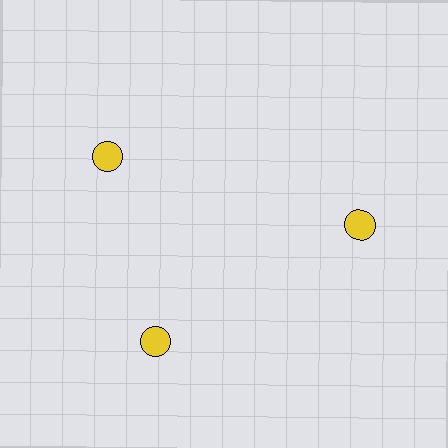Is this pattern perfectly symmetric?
No. The 3 yellow circles are arranged in a ring, but one element near the 11 o'clock position is rotated out of alignment along the ring, breaking the 3-fold rotational symmetry.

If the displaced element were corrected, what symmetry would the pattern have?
It would have 3-fold rotational symmetry — the pattern would map onto itself every 120 degrees.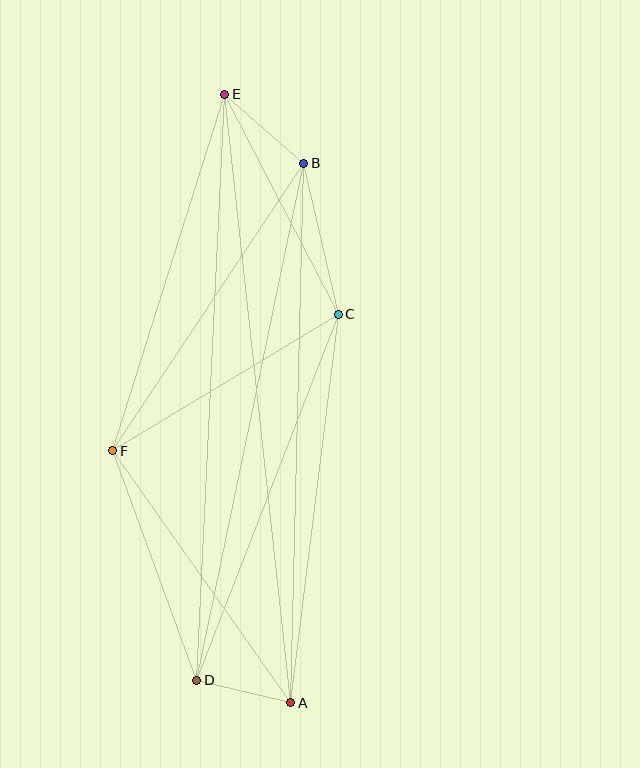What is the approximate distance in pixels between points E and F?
The distance between E and F is approximately 374 pixels.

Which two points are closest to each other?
Points A and D are closest to each other.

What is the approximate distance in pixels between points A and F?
The distance between A and F is approximately 308 pixels.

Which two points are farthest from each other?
Points A and E are farthest from each other.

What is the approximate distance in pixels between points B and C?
The distance between B and C is approximately 154 pixels.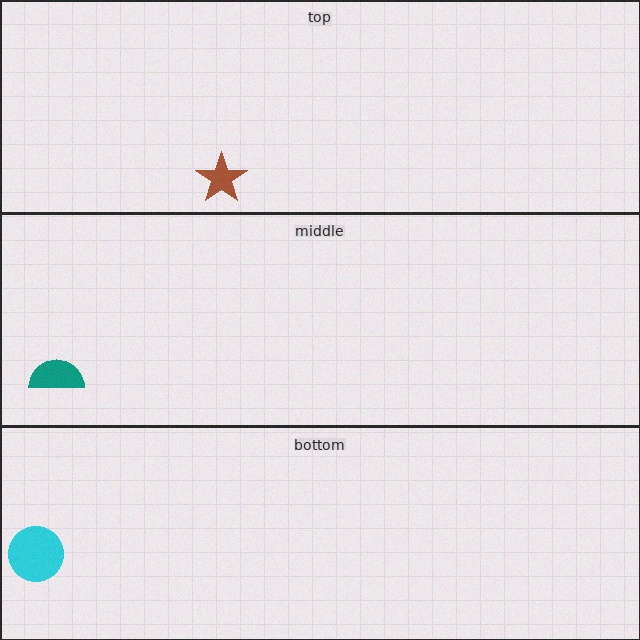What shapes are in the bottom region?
The cyan circle.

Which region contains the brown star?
The top region.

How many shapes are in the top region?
1.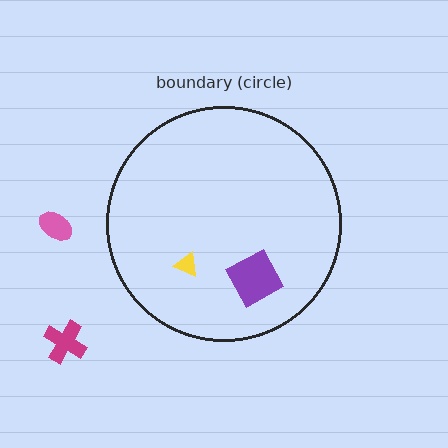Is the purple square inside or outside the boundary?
Inside.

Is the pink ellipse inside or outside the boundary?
Outside.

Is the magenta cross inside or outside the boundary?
Outside.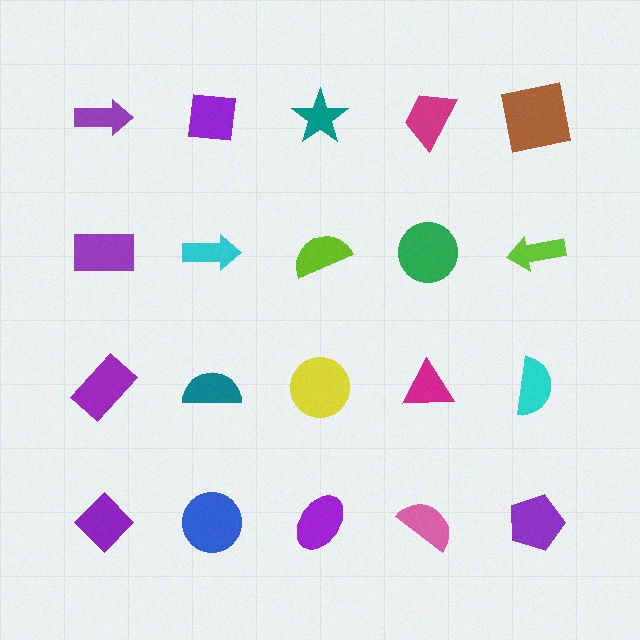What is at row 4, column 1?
A purple diamond.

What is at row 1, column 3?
A teal star.